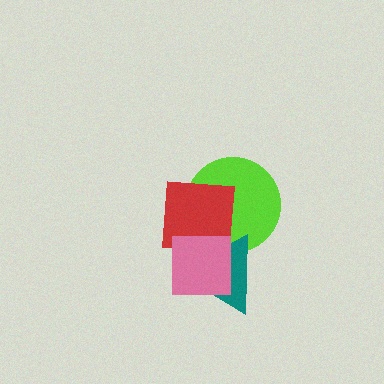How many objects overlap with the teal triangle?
3 objects overlap with the teal triangle.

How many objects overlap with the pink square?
3 objects overlap with the pink square.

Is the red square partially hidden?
Yes, it is partially covered by another shape.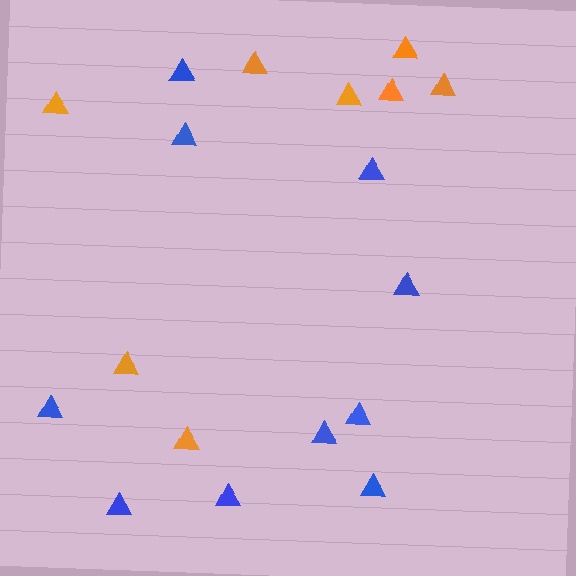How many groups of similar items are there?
There are 2 groups: one group of blue triangles (10) and one group of orange triangles (8).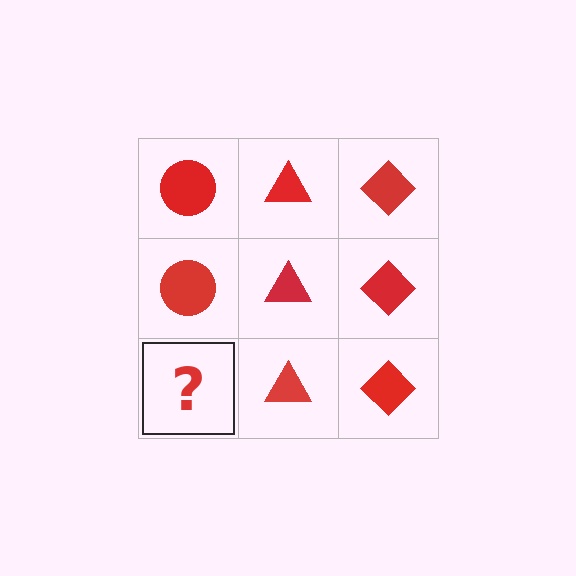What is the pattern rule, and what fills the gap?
The rule is that each column has a consistent shape. The gap should be filled with a red circle.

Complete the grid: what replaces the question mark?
The question mark should be replaced with a red circle.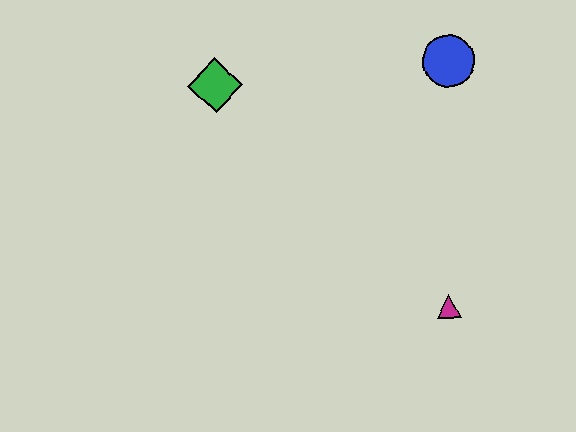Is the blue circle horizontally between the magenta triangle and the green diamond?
No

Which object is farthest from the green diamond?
The magenta triangle is farthest from the green diamond.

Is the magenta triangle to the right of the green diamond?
Yes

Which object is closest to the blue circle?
The green diamond is closest to the blue circle.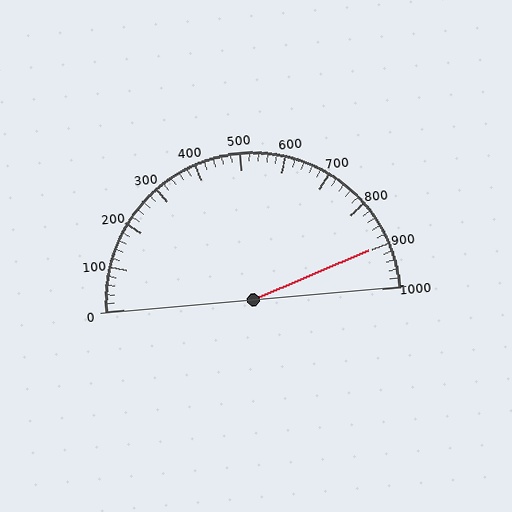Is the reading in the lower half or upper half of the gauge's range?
The reading is in the upper half of the range (0 to 1000).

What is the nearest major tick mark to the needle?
The nearest major tick mark is 900.